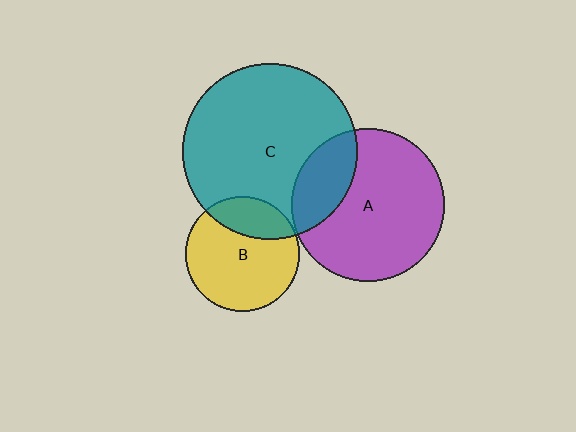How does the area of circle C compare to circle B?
Approximately 2.3 times.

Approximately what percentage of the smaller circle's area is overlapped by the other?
Approximately 25%.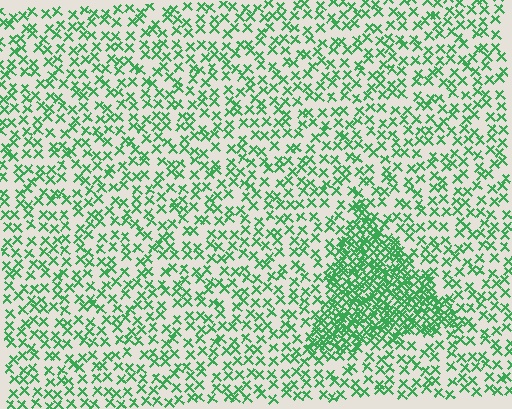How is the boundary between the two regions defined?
The boundary is defined by a change in element density (approximately 2.7x ratio). All elements are the same color, size, and shape.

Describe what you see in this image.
The image contains small green elements arranged at two different densities. A triangle-shaped region is visible where the elements are more densely packed than the surrounding area.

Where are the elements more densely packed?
The elements are more densely packed inside the triangle boundary.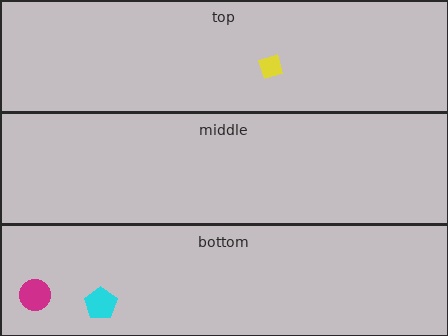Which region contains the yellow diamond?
The top region.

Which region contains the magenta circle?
The bottom region.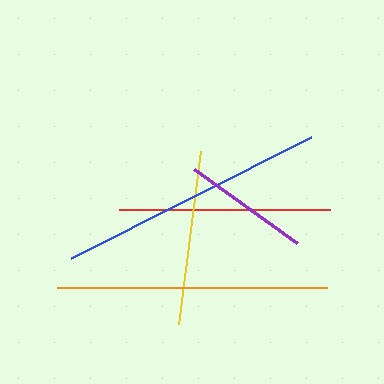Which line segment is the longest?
The orange line is the longest at approximately 270 pixels.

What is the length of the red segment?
The red segment is approximately 211 pixels long.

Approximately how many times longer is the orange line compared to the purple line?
The orange line is approximately 2.1 times the length of the purple line.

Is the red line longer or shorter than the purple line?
The red line is longer than the purple line.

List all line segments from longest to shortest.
From longest to shortest: orange, blue, red, yellow, purple.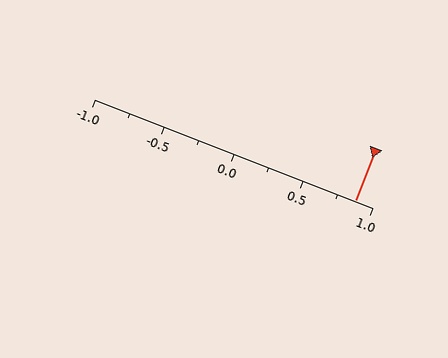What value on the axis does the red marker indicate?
The marker indicates approximately 0.88.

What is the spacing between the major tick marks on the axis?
The major ticks are spaced 0.5 apart.